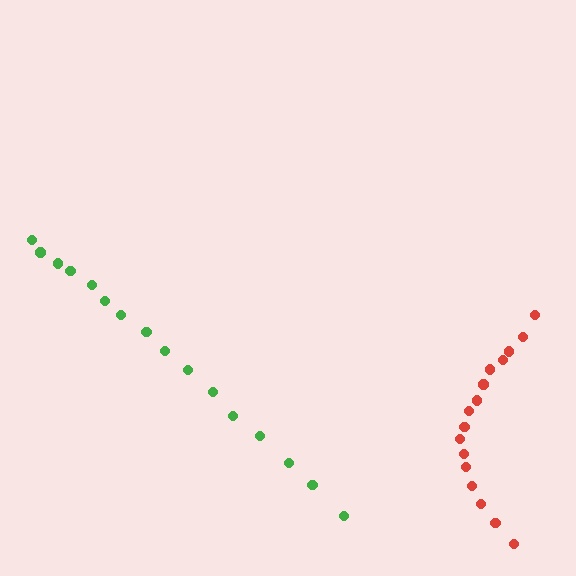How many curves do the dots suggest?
There are 2 distinct paths.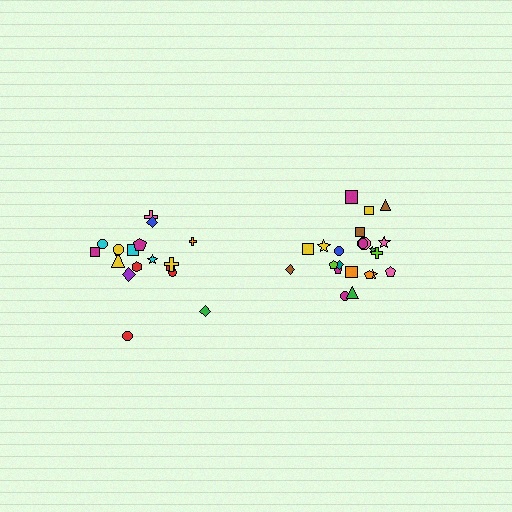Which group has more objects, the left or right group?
The right group.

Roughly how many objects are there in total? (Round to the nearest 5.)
Roughly 40 objects in total.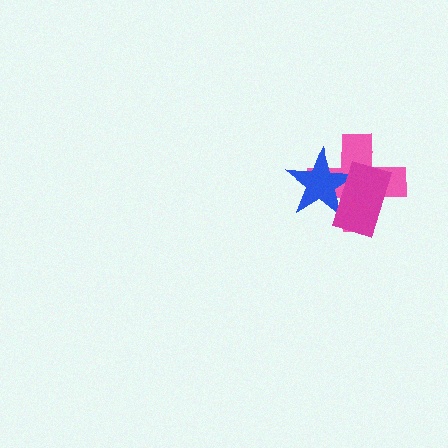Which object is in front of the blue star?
The magenta rectangle is in front of the blue star.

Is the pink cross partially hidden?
Yes, it is partially covered by another shape.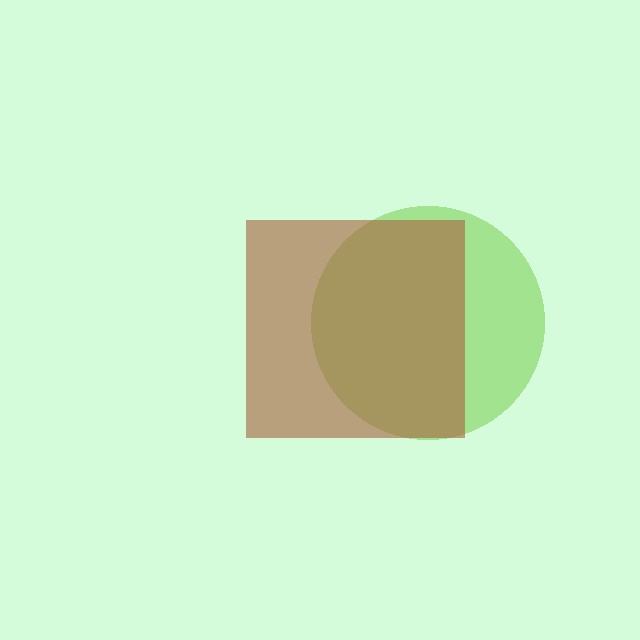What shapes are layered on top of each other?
The layered shapes are: a lime circle, a brown square.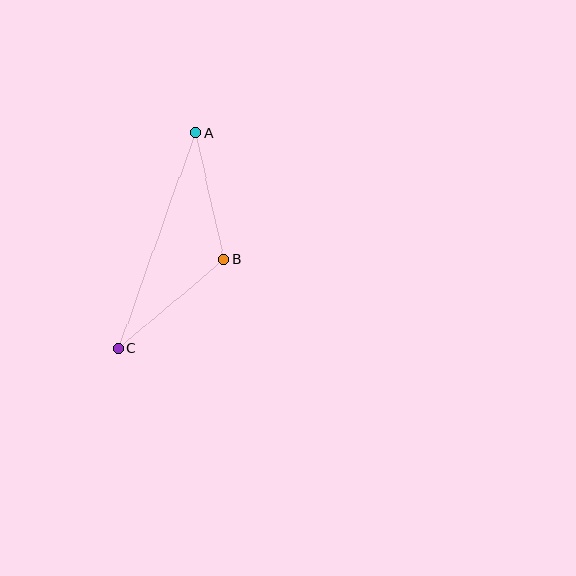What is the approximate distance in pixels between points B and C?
The distance between B and C is approximately 138 pixels.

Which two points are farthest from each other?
Points A and C are farthest from each other.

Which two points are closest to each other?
Points A and B are closest to each other.